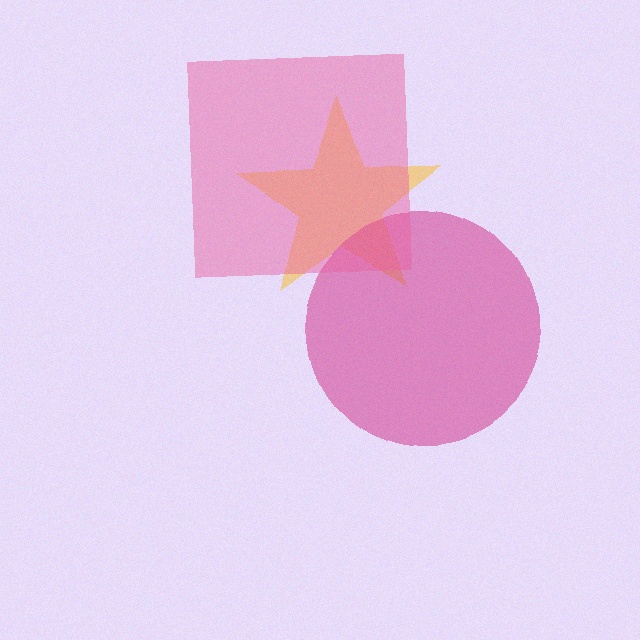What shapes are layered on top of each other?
The layered shapes are: a yellow star, a magenta circle, a pink square.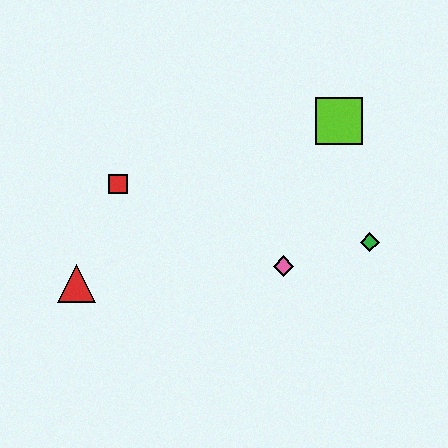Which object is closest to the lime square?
The green diamond is closest to the lime square.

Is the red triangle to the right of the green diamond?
No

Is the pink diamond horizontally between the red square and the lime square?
Yes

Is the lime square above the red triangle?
Yes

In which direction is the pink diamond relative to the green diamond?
The pink diamond is to the left of the green diamond.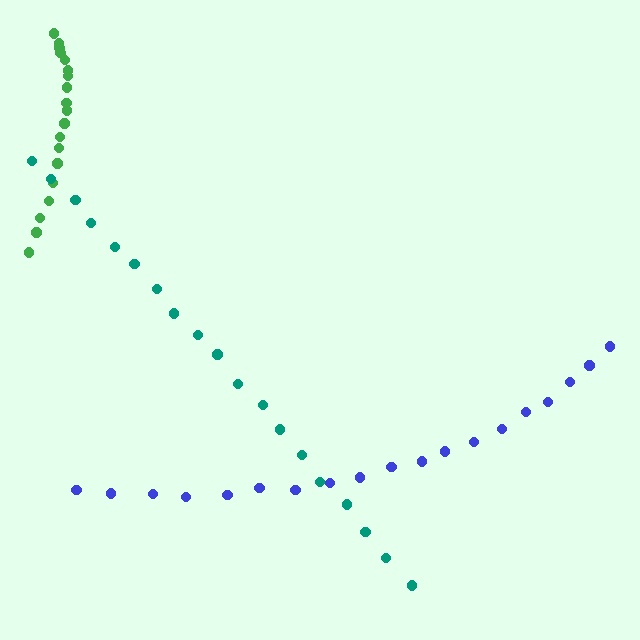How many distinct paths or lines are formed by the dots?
There are 3 distinct paths.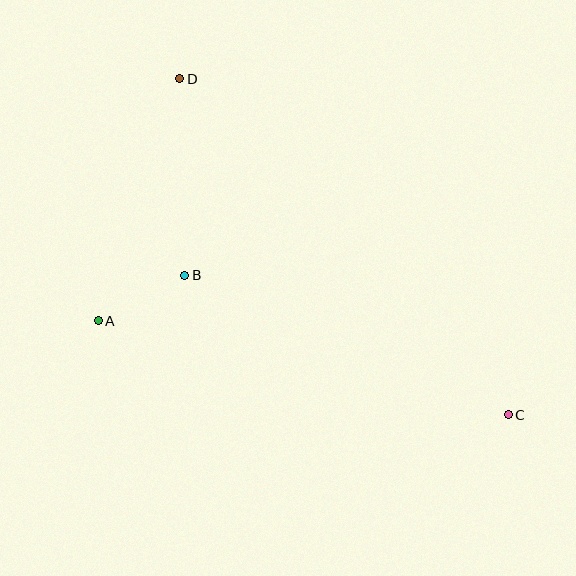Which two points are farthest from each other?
Points C and D are farthest from each other.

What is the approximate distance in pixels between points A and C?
The distance between A and C is approximately 421 pixels.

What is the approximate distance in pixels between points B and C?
The distance between B and C is approximately 352 pixels.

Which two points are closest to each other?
Points A and B are closest to each other.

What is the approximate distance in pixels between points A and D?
The distance between A and D is approximately 255 pixels.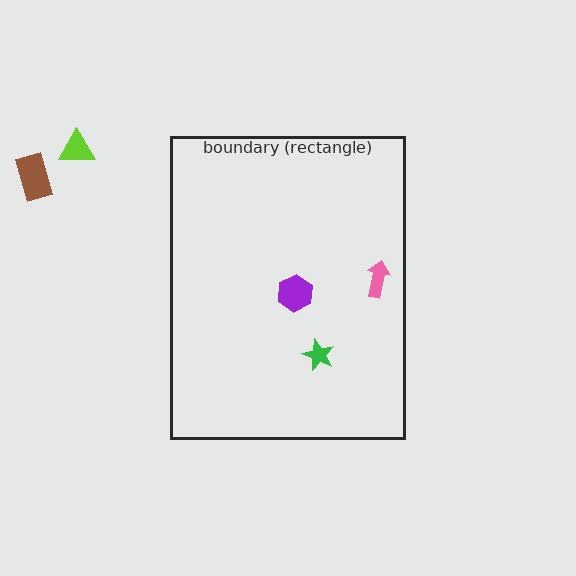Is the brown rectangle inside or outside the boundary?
Outside.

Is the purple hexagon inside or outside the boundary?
Inside.